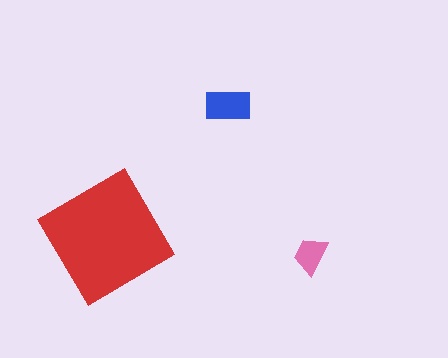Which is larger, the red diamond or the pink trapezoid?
The red diamond.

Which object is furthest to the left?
The red diamond is leftmost.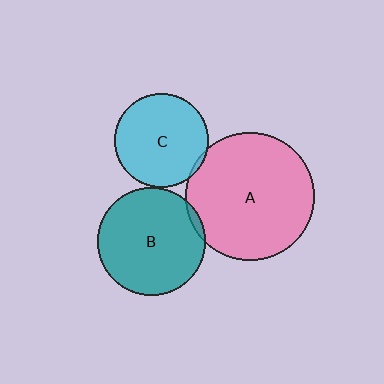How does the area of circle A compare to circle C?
Approximately 1.9 times.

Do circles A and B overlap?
Yes.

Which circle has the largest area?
Circle A (pink).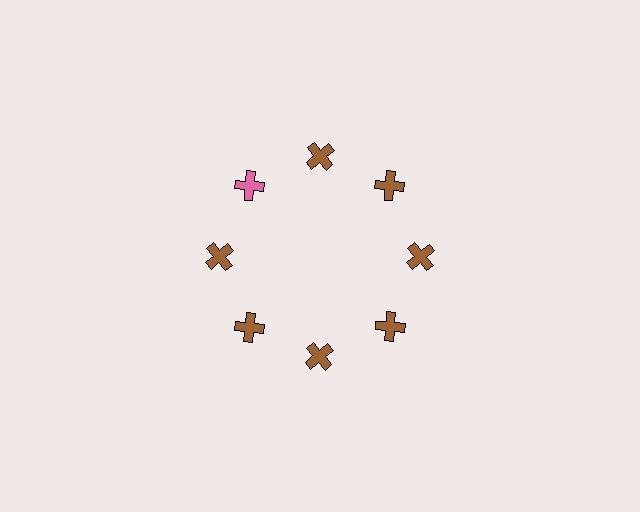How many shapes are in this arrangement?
There are 8 shapes arranged in a ring pattern.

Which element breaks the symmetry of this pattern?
The pink cross at roughly the 10 o'clock position breaks the symmetry. All other shapes are brown crosses.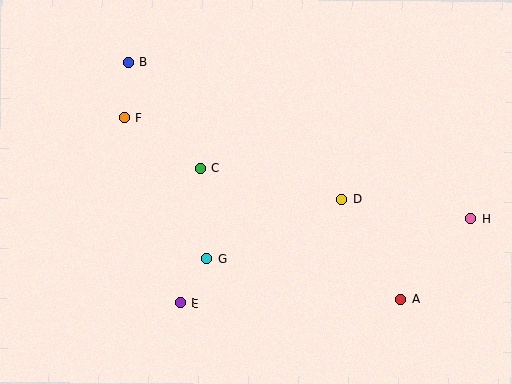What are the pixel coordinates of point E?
Point E is at (181, 303).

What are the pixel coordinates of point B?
Point B is at (128, 62).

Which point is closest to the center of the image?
Point C at (201, 168) is closest to the center.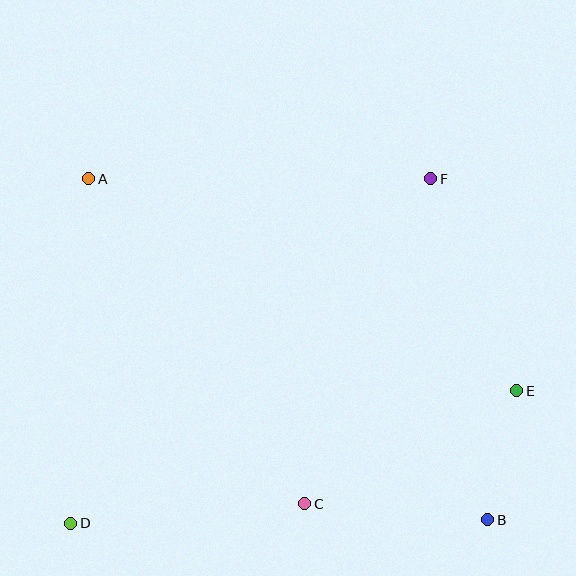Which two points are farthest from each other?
Points A and B are farthest from each other.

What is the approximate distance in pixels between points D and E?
The distance between D and E is approximately 466 pixels.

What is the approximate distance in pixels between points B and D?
The distance between B and D is approximately 417 pixels.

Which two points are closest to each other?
Points B and E are closest to each other.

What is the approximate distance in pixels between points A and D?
The distance between A and D is approximately 345 pixels.